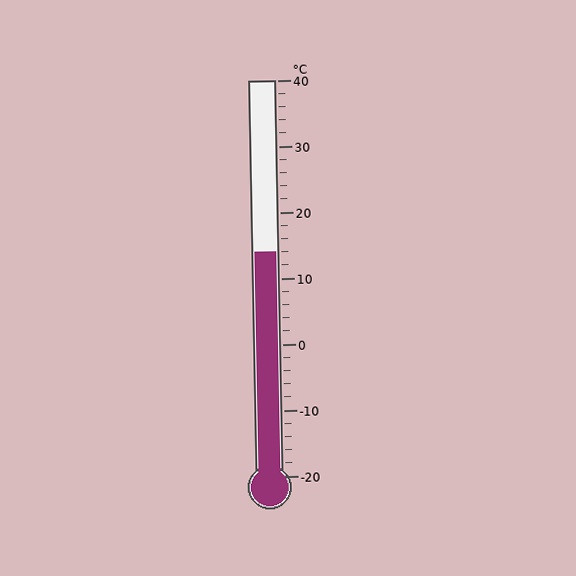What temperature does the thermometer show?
The thermometer shows approximately 14°C.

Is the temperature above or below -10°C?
The temperature is above -10°C.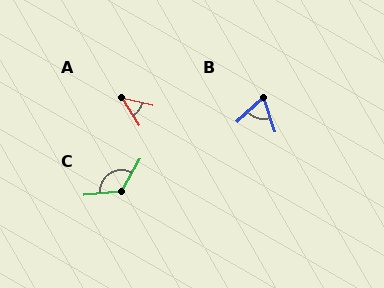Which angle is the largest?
C, at approximately 124 degrees.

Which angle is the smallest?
A, at approximately 45 degrees.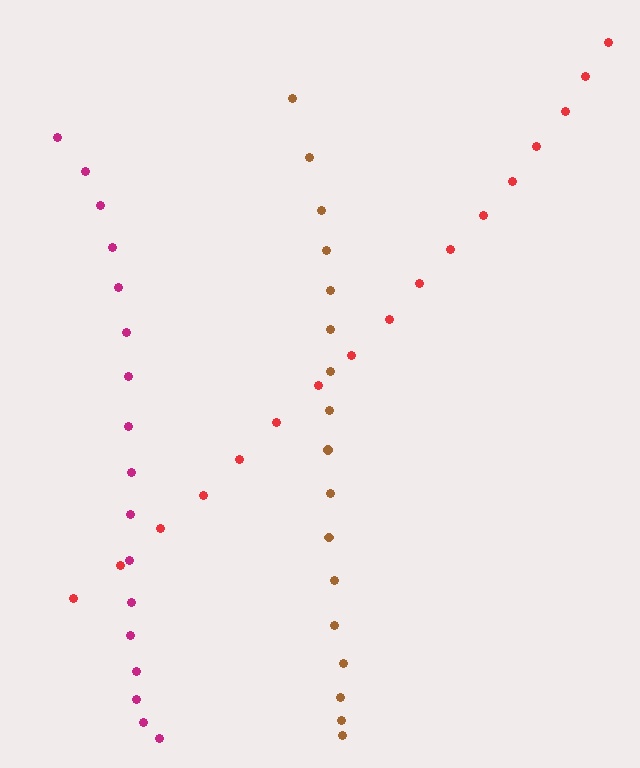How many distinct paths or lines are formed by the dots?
There are 3 distinct paths.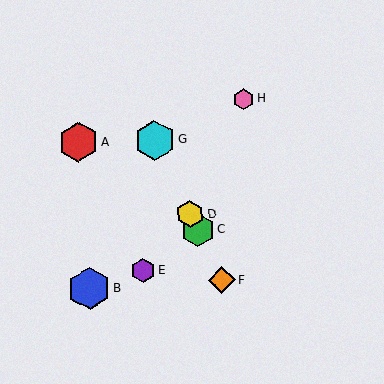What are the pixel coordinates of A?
Object A is at (78, 142).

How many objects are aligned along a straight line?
4 objects (C, D, F, G) are aligned along a straight line.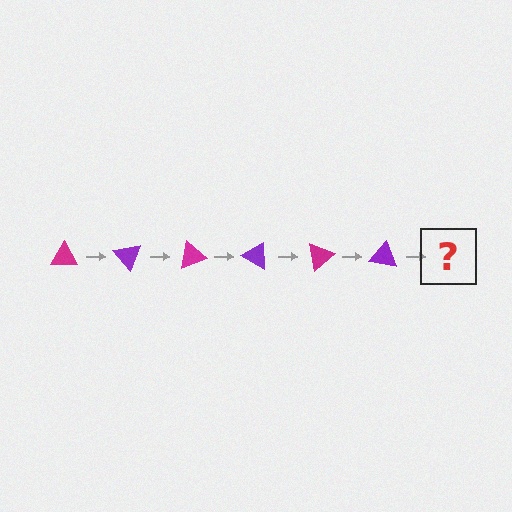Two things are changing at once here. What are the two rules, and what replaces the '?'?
The two rules are that it rotates 50 degrees each step and the color cycles through magenta and purple. The '?' should be a magenta triangle, rotated 300 degrees from the start.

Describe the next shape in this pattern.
It should be a magenta triangle, rotated 300 degrees from the start.